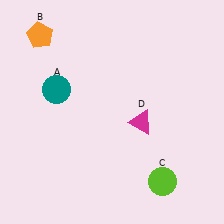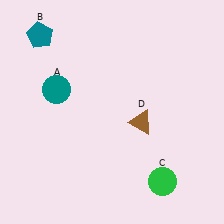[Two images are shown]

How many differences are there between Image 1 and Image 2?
There are 3 differences between the two images.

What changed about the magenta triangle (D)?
In Image 1, D is magenta. In Image 2, it changed to brown.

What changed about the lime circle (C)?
In Image 1, C is lime. In Image 2, it changed to green.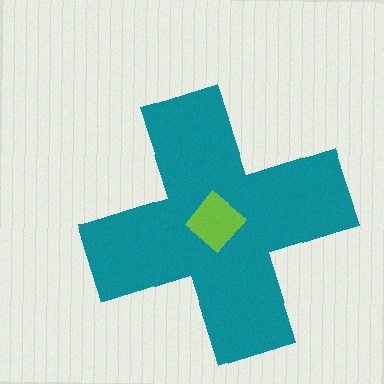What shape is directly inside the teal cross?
The lime diamond.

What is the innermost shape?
The lime diamond.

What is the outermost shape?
The teal cross.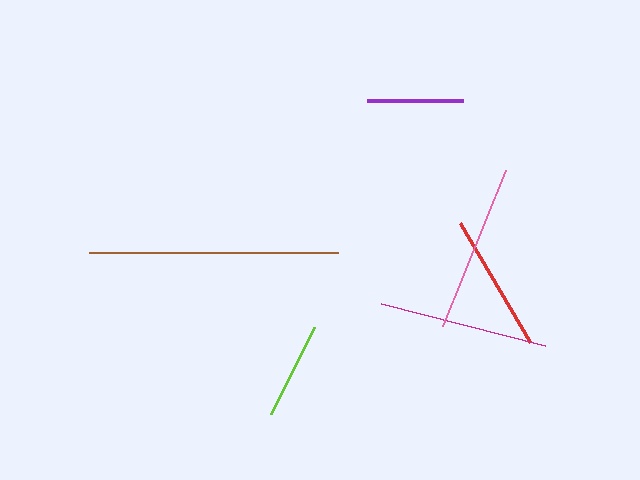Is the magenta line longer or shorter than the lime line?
The magenta line is longer than the lime line.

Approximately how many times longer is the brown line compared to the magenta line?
The brown line is approximately 1.5 times the length of the magenta line.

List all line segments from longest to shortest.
From longest to shortest: brown, magenta, pink, red, lime, purple.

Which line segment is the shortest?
The purple line is the shortest at approximately 96 pixels.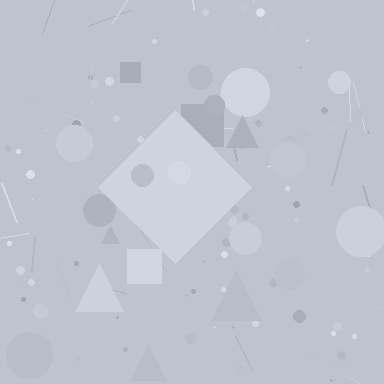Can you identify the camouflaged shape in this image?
The camouflaged shape is a diamond.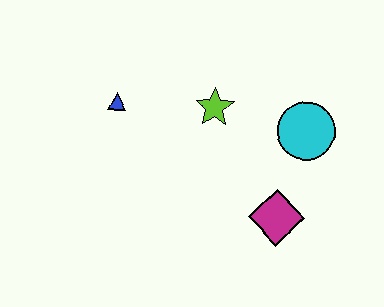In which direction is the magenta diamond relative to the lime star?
The magenta diamond is below the lime star.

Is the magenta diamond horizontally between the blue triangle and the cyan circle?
Yes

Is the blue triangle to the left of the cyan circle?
Yes